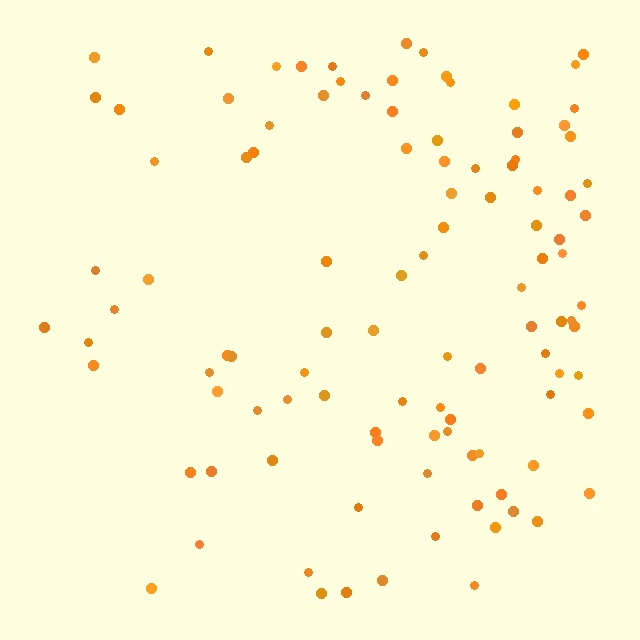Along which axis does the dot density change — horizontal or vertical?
Horizontal.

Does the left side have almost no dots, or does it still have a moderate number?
Still a moderate number, just noticeably fewer than the right.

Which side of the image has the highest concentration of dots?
The right.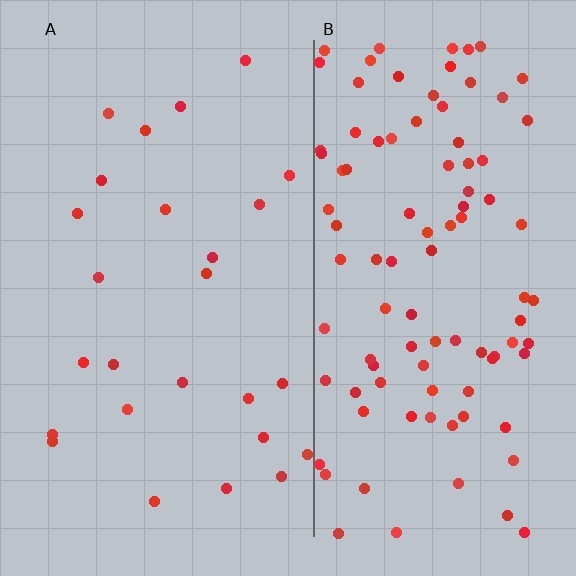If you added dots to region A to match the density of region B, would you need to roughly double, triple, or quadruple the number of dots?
Approximately quadruple.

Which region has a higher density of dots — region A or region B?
B (the right).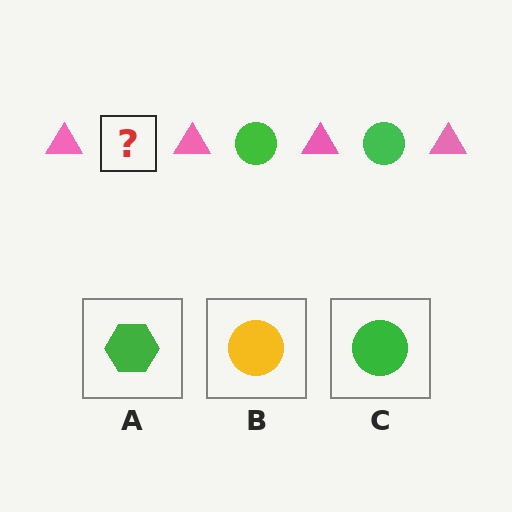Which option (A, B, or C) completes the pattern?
C.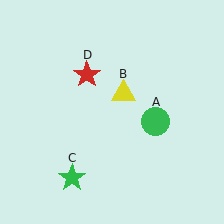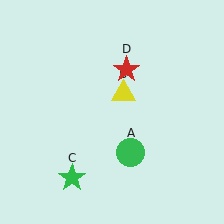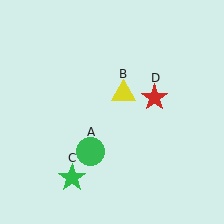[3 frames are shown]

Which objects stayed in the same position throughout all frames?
Yellow triangle (object B) and green star (object C) remained stationary.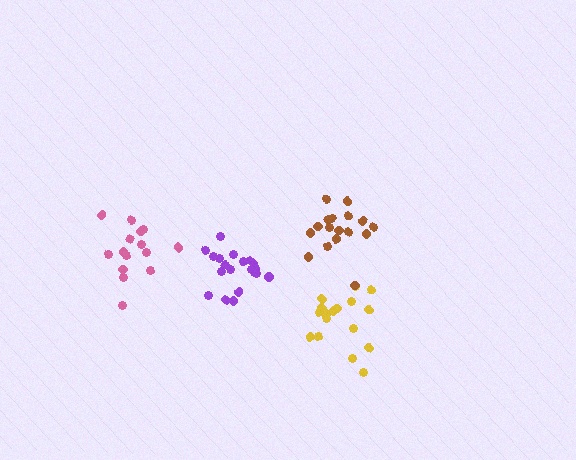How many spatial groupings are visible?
There are 4 spatial groupings.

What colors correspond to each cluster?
The clusters are colored: pink, yellow, purple, brown.